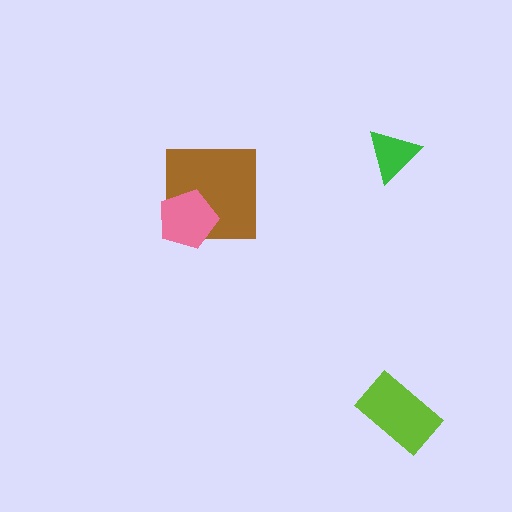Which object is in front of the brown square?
The pink pentagon is in front of the brown square.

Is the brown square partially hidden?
Yes, it is partially covered by another shape.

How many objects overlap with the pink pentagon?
1 object overlaps with the pink pentagon.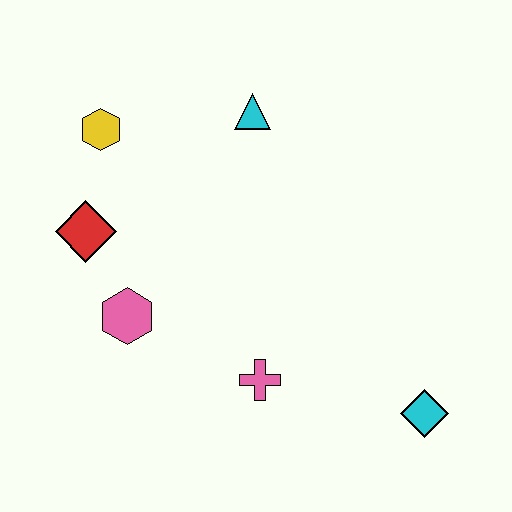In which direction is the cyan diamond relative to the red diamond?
The cyan diamond is to the right of the red diamond.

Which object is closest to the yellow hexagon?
The red diamond is closest to the yellow hexagon.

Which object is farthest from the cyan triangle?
The cyan diamond is farthest from the cyan triangle.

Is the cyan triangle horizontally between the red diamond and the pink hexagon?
No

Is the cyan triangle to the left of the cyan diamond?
Yes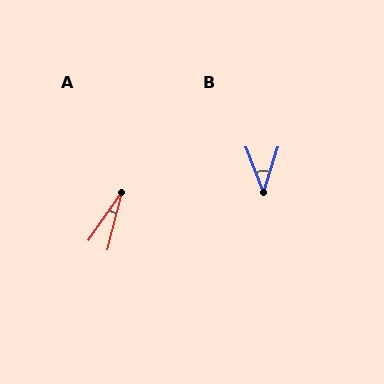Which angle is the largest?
B, at approximately 39 degrees.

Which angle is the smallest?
A, at approximately 20 degrees.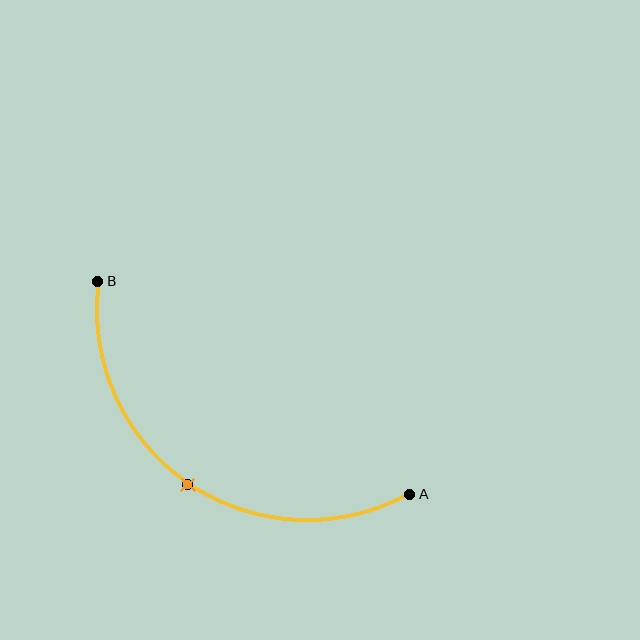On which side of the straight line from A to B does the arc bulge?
The arc bulges below and to the left of the straight line connecting A and B.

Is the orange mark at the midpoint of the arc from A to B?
Yes. The orange mark lies on the arc at equal arc-length from both A and B — it is the arc midpoint.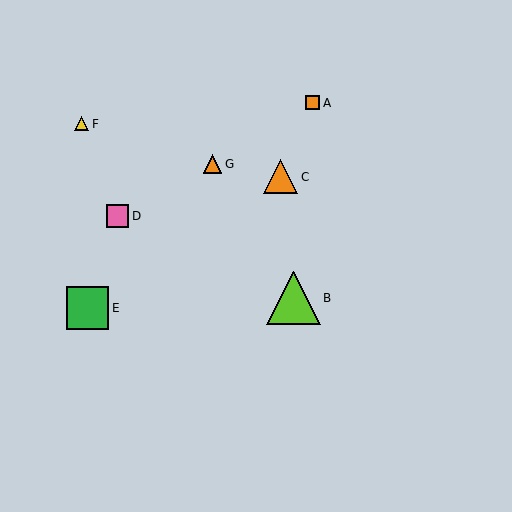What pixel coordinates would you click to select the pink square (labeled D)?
Click at (117, 216) to select the pink square D.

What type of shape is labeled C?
Shape C is an orange triangle.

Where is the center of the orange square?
The center of the orange square is at (312, 103).